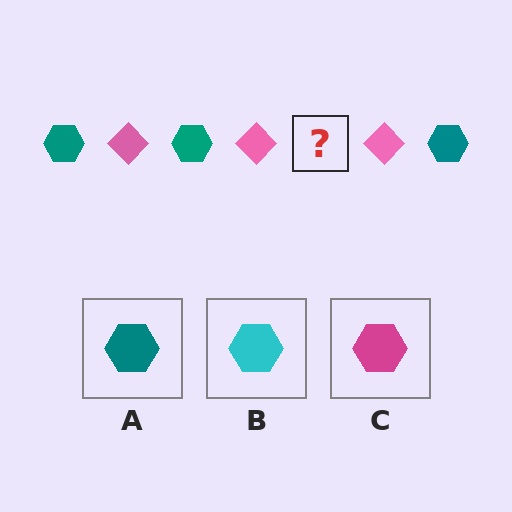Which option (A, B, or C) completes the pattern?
A.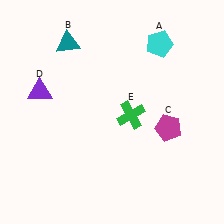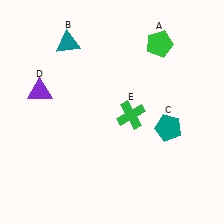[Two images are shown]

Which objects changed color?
A changed from cyan to green. C changed from magenta to teal.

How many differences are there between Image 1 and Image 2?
There are 2 differences between the two images.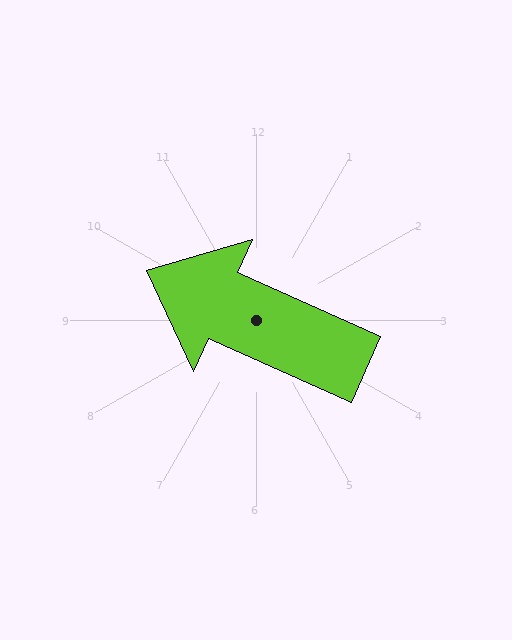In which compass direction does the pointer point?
Northwest.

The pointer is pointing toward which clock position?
Roughly 10 o'clock.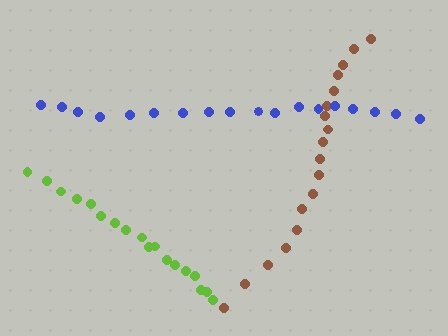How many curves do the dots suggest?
There are 3 distinct paths.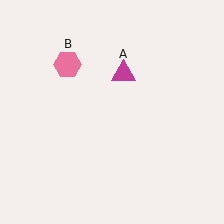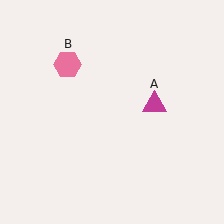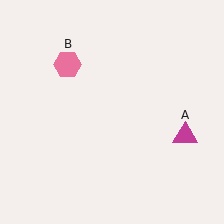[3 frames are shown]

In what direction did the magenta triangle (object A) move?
The magenta triangle (object A) moved down and to the right.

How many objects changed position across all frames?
1 object changed position: magenta triangle (object A).